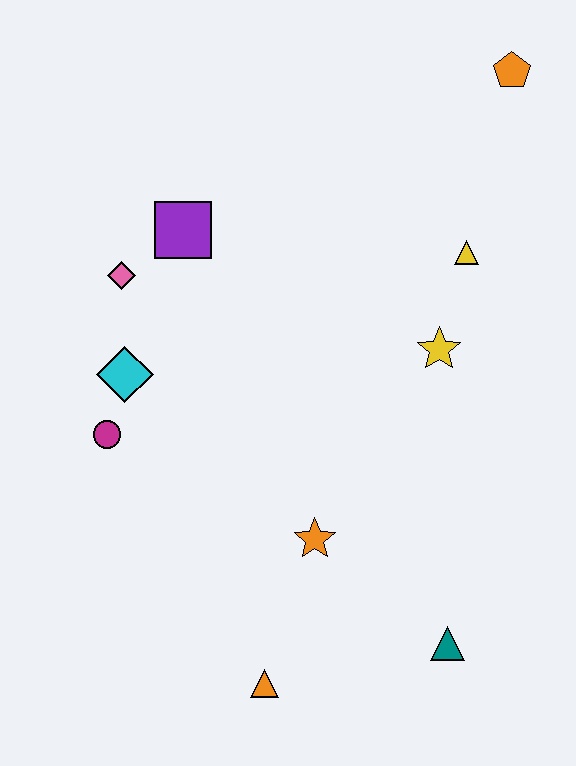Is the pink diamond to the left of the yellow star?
Yes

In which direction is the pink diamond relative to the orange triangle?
The pink diamond is above the orange triangle.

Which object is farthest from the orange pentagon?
The orange triangle is farthest from the orange pentagon.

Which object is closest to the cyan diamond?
The magenta circle is closest to the cyan diamond.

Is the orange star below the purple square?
Yes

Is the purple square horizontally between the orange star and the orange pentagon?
No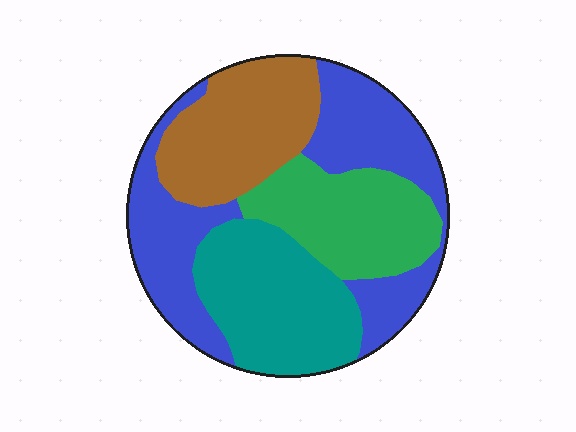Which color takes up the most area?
Blue, at roughly 35%.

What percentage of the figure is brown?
Brown takes up less than a quarter of the figure.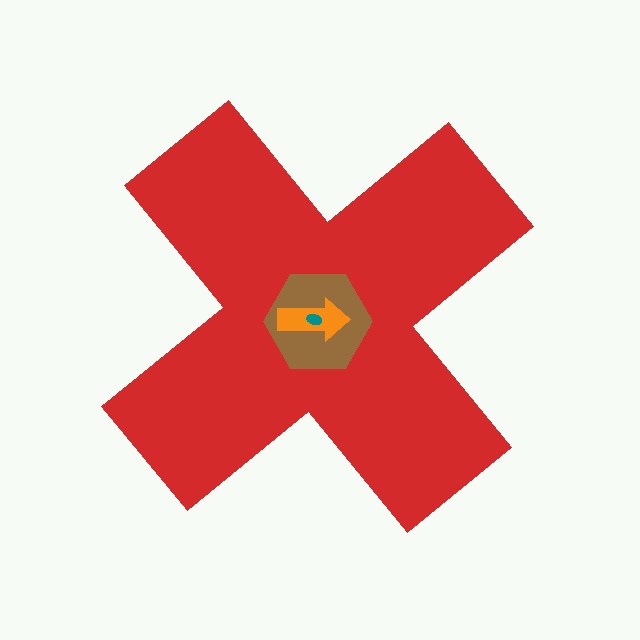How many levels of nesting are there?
4.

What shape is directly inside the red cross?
The brown hexagon.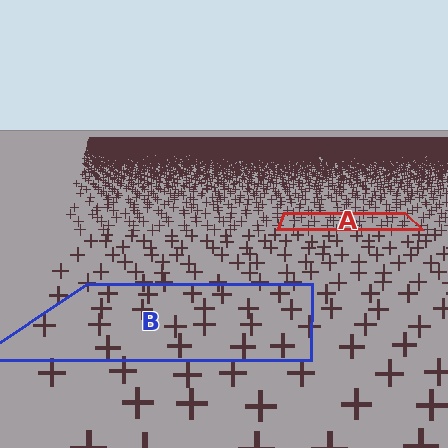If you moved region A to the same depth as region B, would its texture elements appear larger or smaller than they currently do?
They would appear larger. At a closer depth, the same texture elements are projected at a bigger on-screen size.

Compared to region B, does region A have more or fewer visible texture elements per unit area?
Region A has more texture elements per unit area — they are packed more densely because it is farther away.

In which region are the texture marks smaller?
The texture marks are smaller in region A, because it is farther away.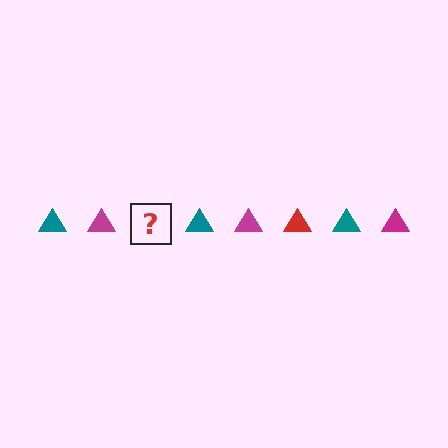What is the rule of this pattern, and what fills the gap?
The rule is that the pattern cycles through teal, magenta, red triangles. The gap should be filled with a red triangle.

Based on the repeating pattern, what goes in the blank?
The blank should be a red triangle.